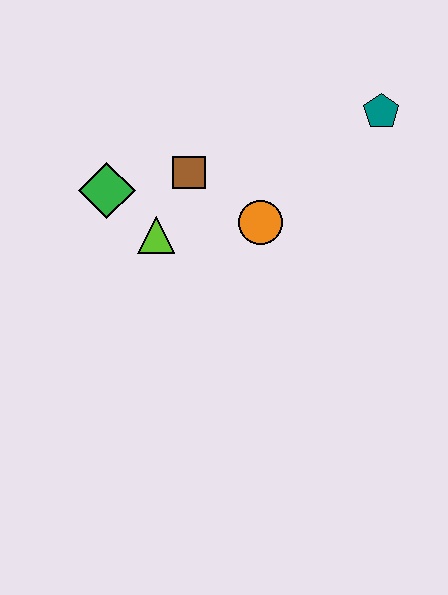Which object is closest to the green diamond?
The lime triangle is closest to the green diamond.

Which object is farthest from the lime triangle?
The teal pentagon is farthest from the lime triangle.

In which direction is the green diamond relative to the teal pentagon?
The green diamond is to the left of the teal pentagon.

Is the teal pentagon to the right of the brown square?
Yes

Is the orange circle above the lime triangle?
Yes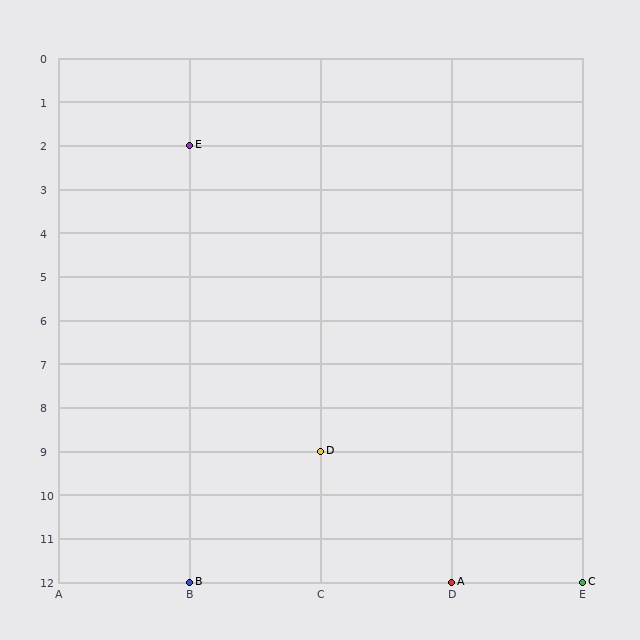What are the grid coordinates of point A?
Point A is at grid coordinates (D, 12).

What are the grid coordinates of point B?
Point B is at grid coordinates (B, 12).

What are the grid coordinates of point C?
Point C is at grid coordinates (E, 12).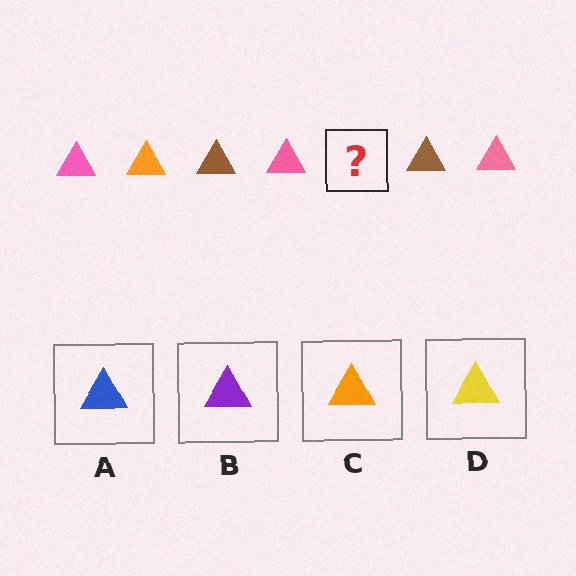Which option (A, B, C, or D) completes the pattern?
C.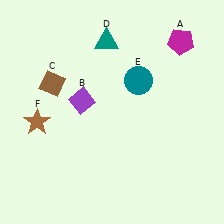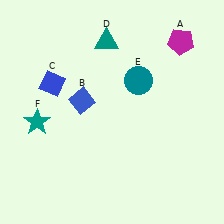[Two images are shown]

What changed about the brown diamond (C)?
In Image 1, C is brown. In Image 2, it changed to blue.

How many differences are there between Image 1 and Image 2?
There are 3 differences between the two images.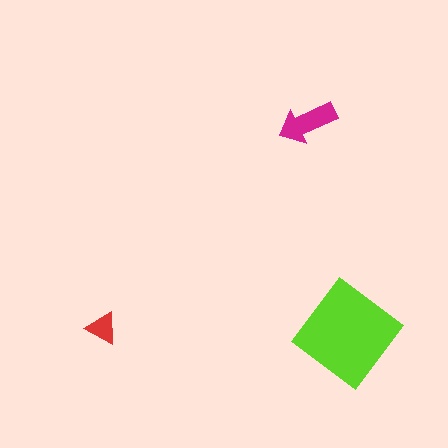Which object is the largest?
The lime diamond.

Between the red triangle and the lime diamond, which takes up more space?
The lime diamond.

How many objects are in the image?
There are 3 objects in the image.